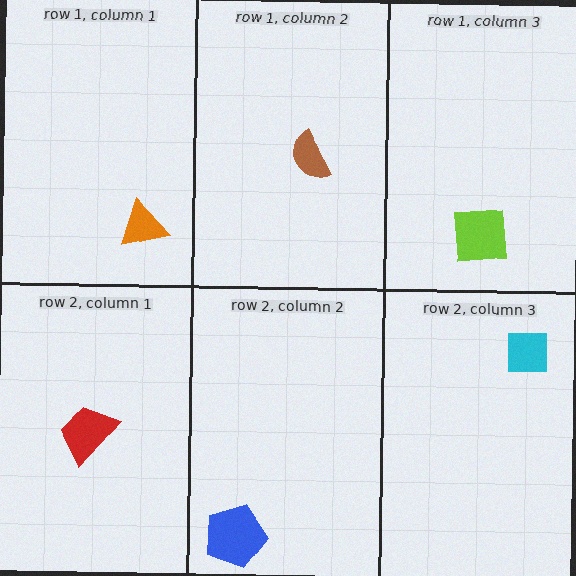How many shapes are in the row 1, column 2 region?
1.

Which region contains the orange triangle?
The row 1, column 1 region.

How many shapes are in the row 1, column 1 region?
1.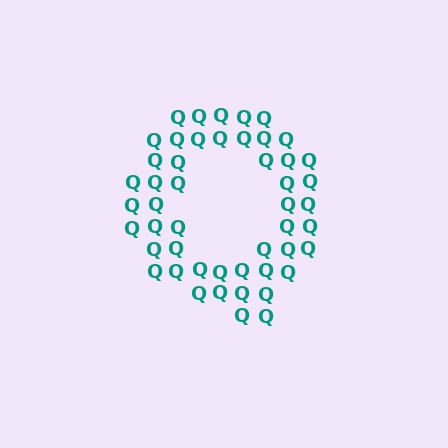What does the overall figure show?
The overall figure shows the letter Q.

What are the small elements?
The small elements are letter Q's.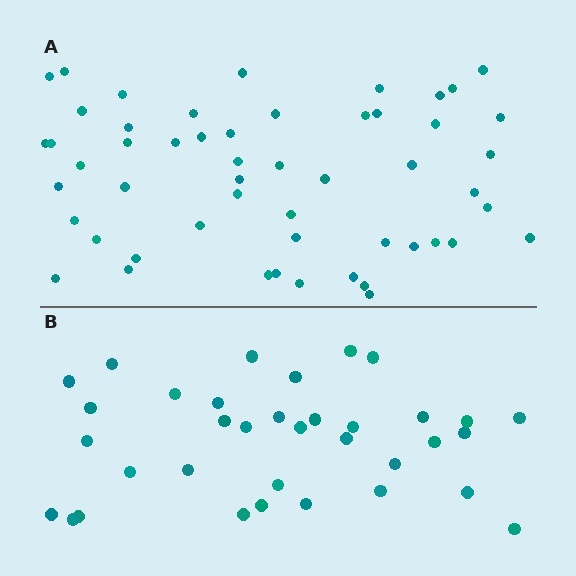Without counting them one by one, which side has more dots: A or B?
Region A (the top region) has more dots.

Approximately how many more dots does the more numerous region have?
Region A has approximately 20 more dots than region B.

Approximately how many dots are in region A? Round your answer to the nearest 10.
About 50 dots. (The exact count is 53, which rounds to 50.)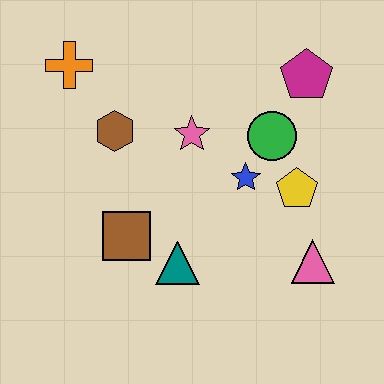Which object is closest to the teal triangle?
The brown square is closest to the teal triangle.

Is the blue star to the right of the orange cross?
Yes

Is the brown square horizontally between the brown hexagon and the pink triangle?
Yes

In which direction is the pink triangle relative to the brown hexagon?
The pink triangle is to the right of the brown hexagon.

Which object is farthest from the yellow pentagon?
The orange cross is farthest from the yellow pentagon.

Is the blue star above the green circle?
No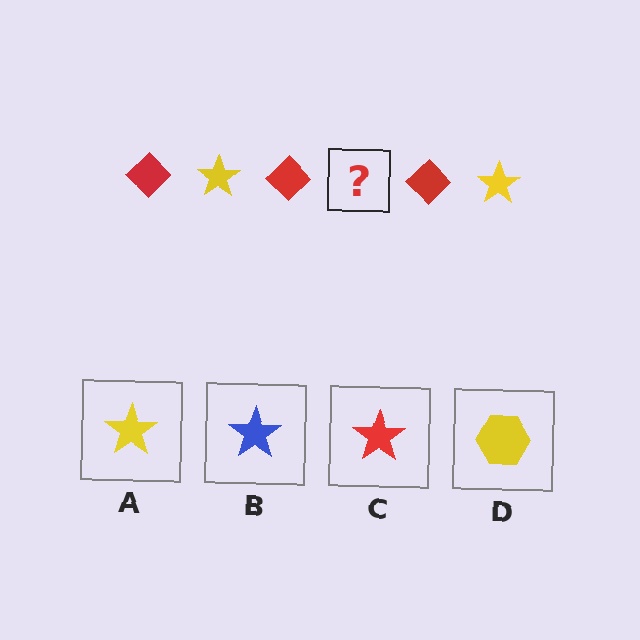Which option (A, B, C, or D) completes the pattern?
A.